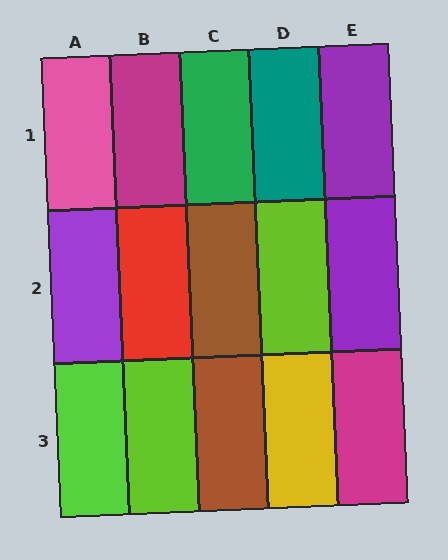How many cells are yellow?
1 cell is yellow.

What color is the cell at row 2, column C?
Brown.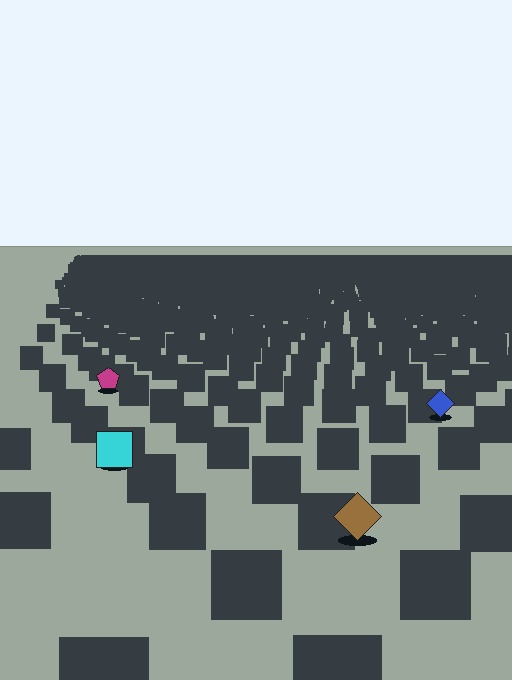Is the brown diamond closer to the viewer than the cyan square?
Yes. The brown diamond is closer — you can tell from the texture gradient: the ground texture is coarser near it.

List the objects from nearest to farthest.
From nearest to farthest: the brown diamond, the cyan square, the blue diamond, the magenta pentagon.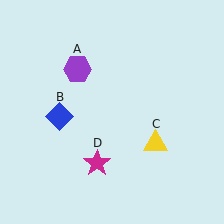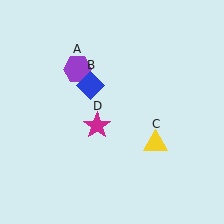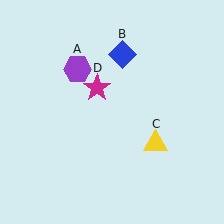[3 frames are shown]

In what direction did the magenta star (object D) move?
The magenta star (object D) moved up.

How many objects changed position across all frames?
2 objects changed position: blue diamond (object B), magenta star (object D).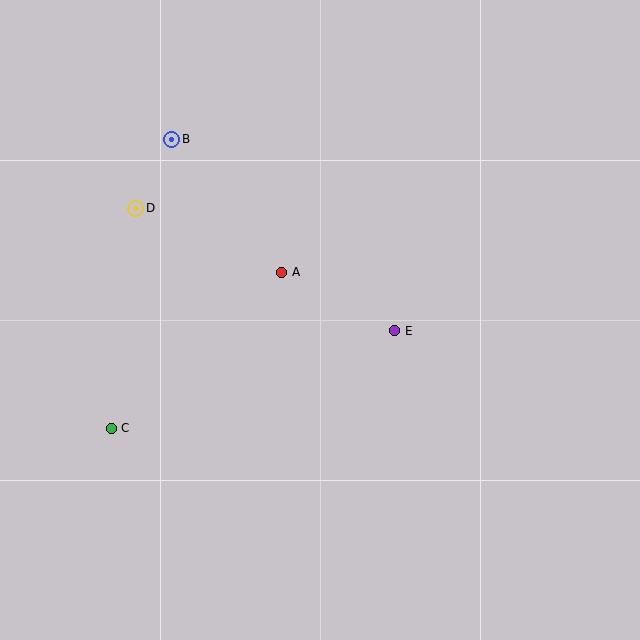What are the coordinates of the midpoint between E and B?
The midpoint between E and B is at (283, 235).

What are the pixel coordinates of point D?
Point D is at (136, 208).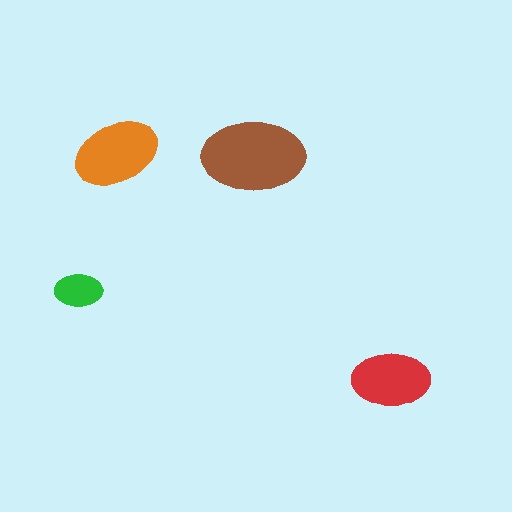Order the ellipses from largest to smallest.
the brown one, the orange one, the red one, the green one.